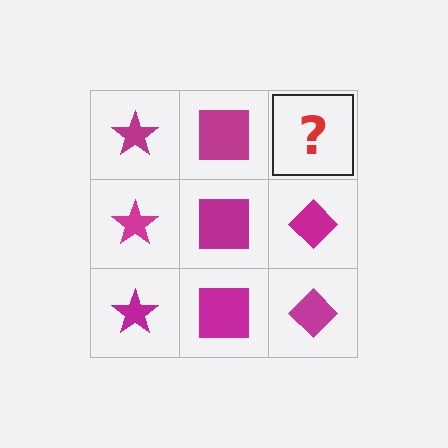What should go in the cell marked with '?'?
The missing cell should contain a magenta diamond.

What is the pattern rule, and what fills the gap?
The rule is that each column has a consistent shape. The gap should be filled with a magenta diamond.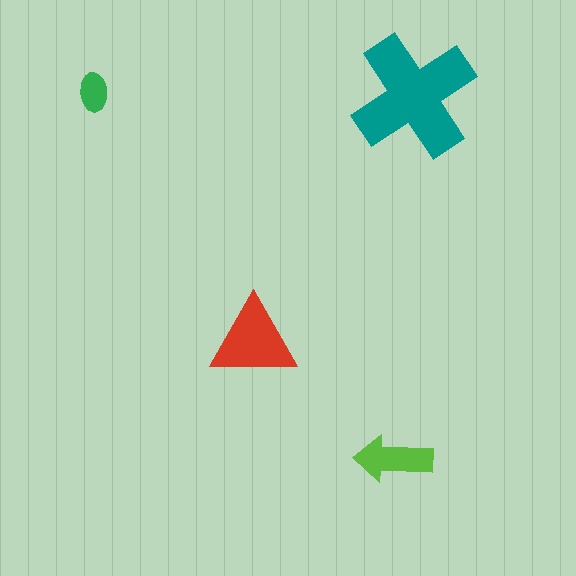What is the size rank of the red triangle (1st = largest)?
2nd.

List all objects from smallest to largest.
The green ellipse, the lime arrow, the red triangle, the teal cross.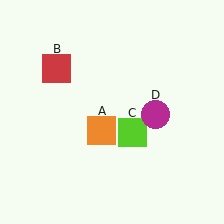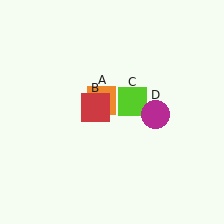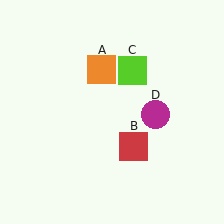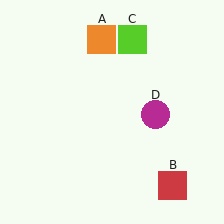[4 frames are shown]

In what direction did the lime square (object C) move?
The lime square (object C) moved up.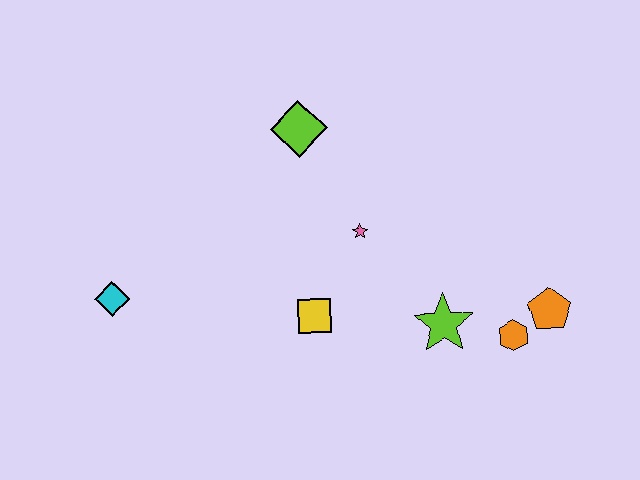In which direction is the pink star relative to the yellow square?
The pink star is above the yellow square.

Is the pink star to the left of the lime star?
Yes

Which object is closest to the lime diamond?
The pink star is closest to the lime diamond.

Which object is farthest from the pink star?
The cyan diamond is farthest from the pink star.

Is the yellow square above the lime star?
Yes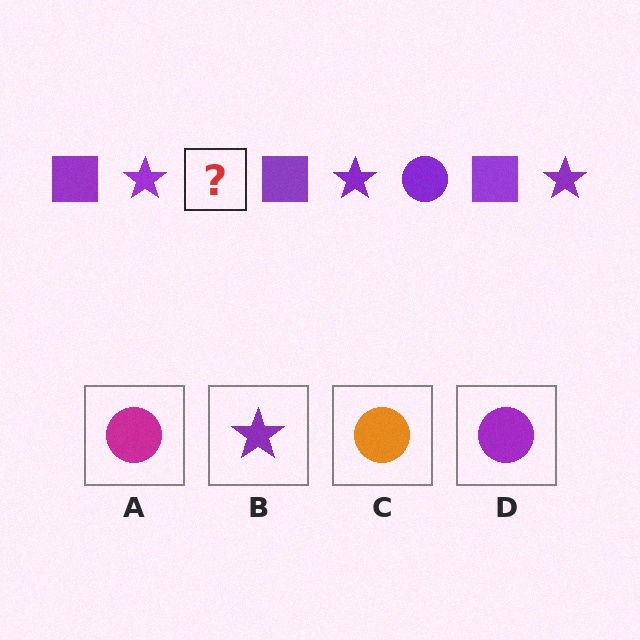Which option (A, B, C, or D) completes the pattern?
D.